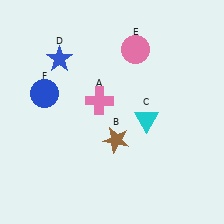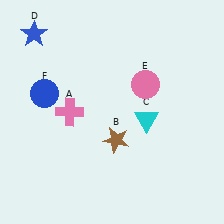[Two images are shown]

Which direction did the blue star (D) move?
The blue star (D) moved left.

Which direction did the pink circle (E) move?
The pink circle (E) moved down.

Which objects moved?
The objects that moved are: the pink cross (A), the blue star (D), the pink circle (E).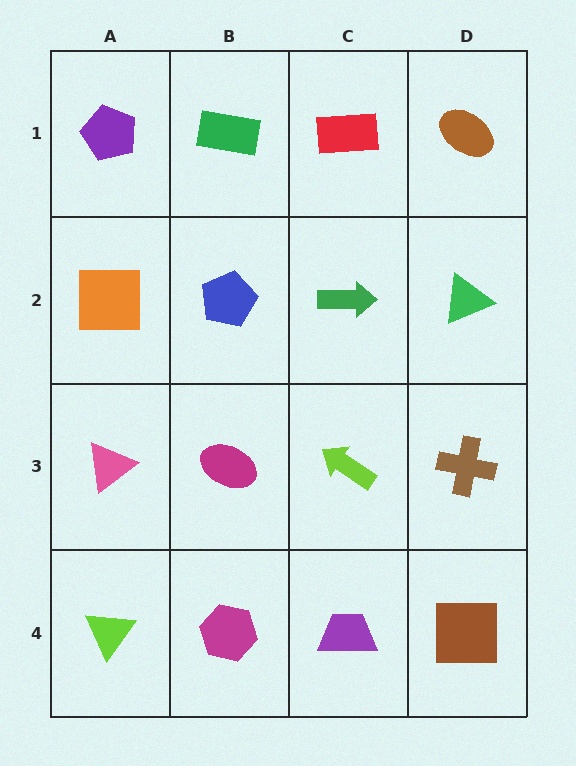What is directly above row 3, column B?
A blue pentagon.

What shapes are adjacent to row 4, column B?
A magenta ellipse (row 3, column B), a lime triangle (row 4, column A), a purple trapezoid (row 4, column C).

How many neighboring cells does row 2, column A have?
3.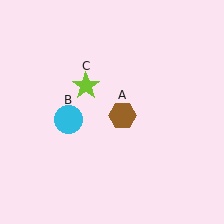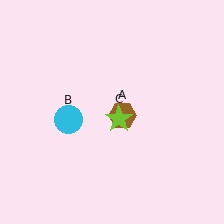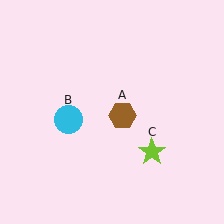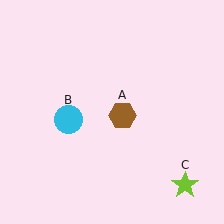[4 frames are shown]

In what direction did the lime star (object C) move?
The lime star (object C) moved down and to the right.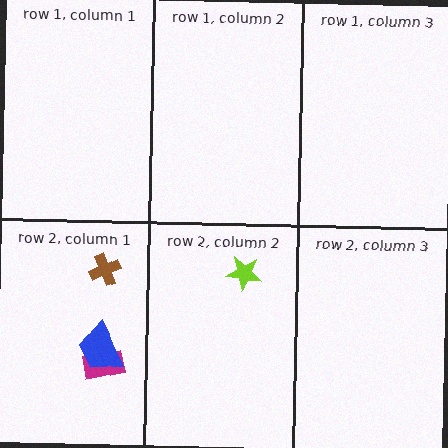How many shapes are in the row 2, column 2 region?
1.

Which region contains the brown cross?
The row 2, column 1 region.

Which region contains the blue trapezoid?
The row 2, column 1 region.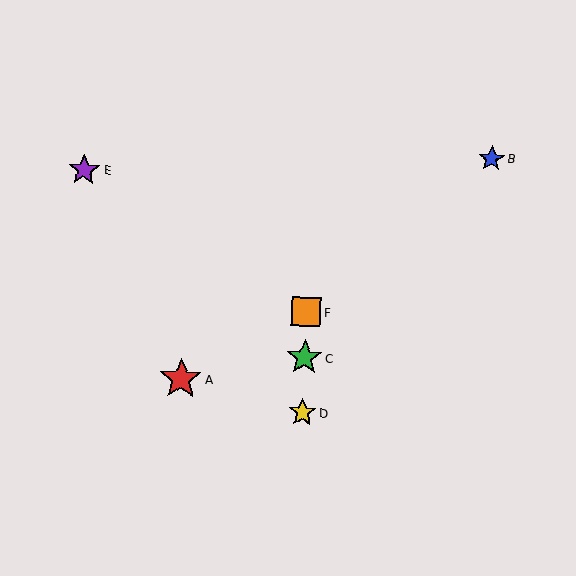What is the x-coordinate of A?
Object A is at x≈181.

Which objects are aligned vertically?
Objects C, D, F are aligned vertically.